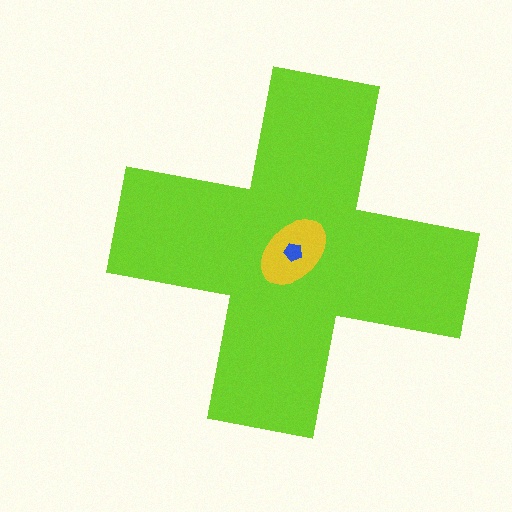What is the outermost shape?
The lime cross.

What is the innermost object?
The blue pentagon.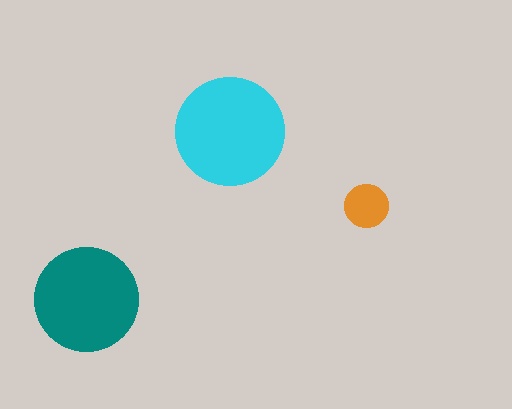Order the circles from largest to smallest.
the cyan one, the teal one, the orange one.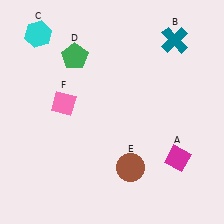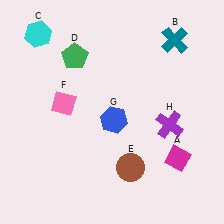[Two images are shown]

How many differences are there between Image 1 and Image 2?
There are 2 differences between the two images.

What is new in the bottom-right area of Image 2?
A purple cross (H) was added in the bottom-right area of Image 2.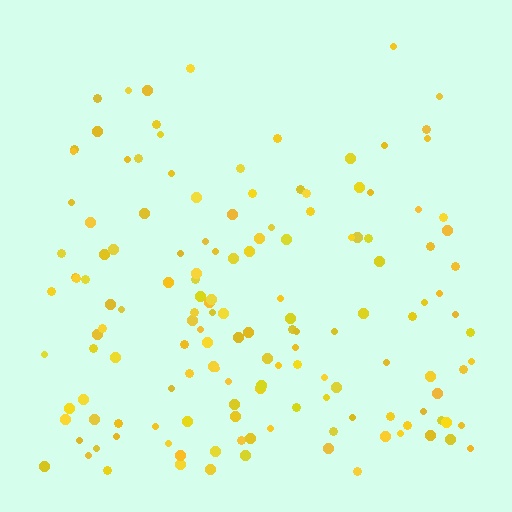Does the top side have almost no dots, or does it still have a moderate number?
Still a moderate number, just noticeably fewer than the bottom.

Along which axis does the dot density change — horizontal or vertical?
Vertical.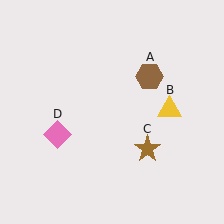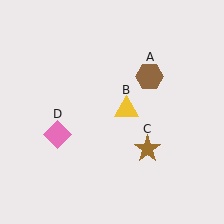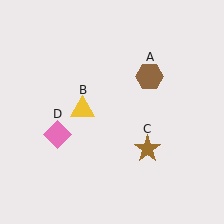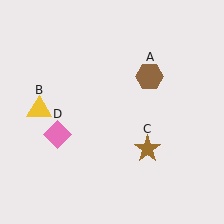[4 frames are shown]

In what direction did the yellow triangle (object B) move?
The yellow triangle (object B) moved left.